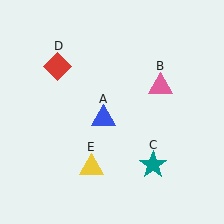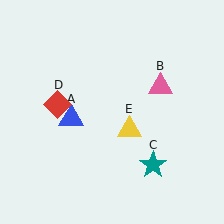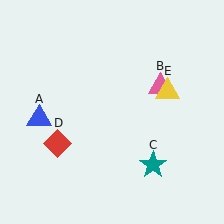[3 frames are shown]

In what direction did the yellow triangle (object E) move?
The yellow triangle (object E) moved up and to the right.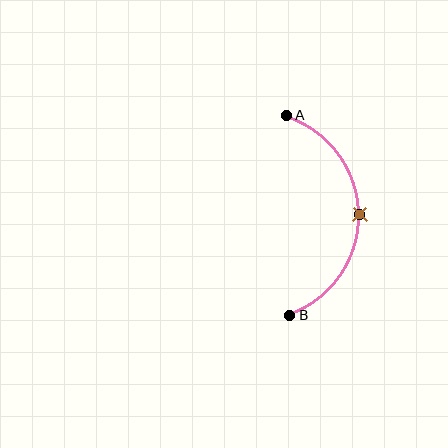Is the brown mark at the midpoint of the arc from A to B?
Yes. The brown mark lies on the arc at equal arc-length from both A and B — it is the arc midpoint.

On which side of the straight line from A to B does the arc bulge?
The arc bulges to the right of the straight line connecting A and B.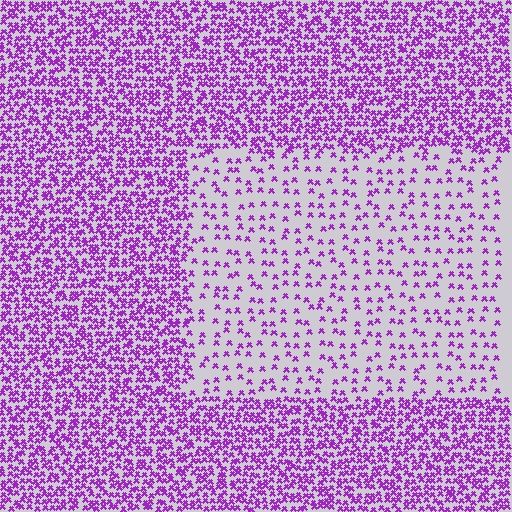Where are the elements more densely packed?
The elements are more densely packed outside the rectangle boundary.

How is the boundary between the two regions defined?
The boundary is defined by a change in element density (approximately 3.0x ratio). All elements are the same color, size, and shape.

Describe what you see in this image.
The image contains small purple elements arranged at two different densities. A rectangle-shaped region is visible where the elements are less densely packed than the surrounding area.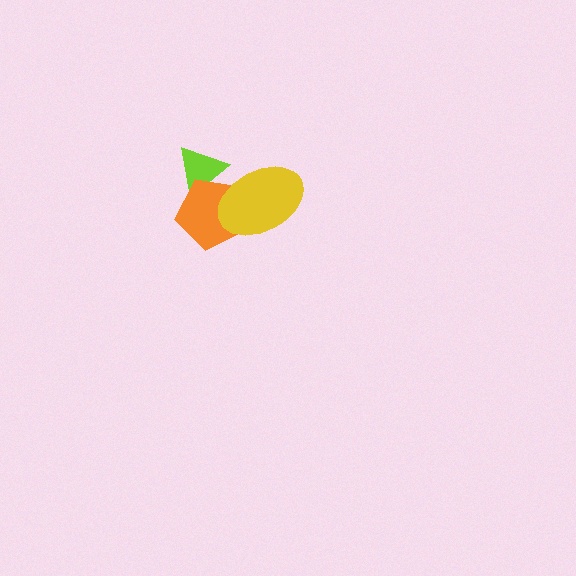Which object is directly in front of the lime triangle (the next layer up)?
The orange pentagon is directly in front of the lime triangle.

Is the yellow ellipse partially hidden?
No, no other shape covers it.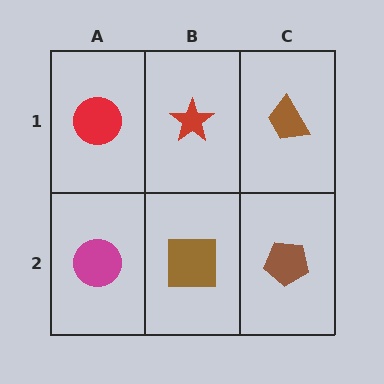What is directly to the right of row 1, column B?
A brown trapezoid.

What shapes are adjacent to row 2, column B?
A red star (row 1, column B), a magenta circle (row 2, column A), a brown pentagon (row 2, column C).